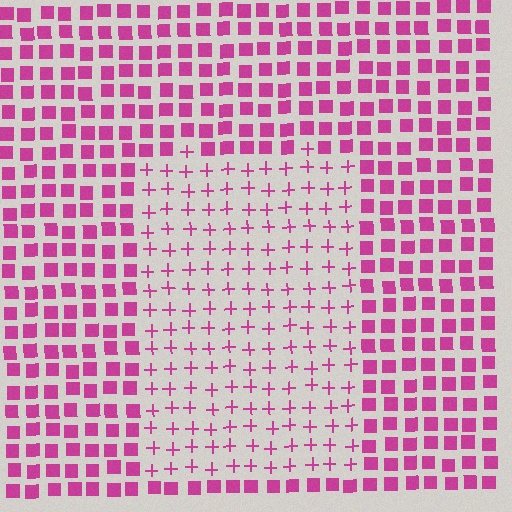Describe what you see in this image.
The image is filled with small magenta elements arranged in a uniform grid. A rectangle-shaped region contains plus signs, while the surrounding area contains squares. The boundary is defined purely by the change in element shape.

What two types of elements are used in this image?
The image uses plus signs inside the rectangle region and squares outside it.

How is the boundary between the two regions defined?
The boundary is defined by a change in element shape: plus signs inside vs. squares outside. All elements share the same color and spacing.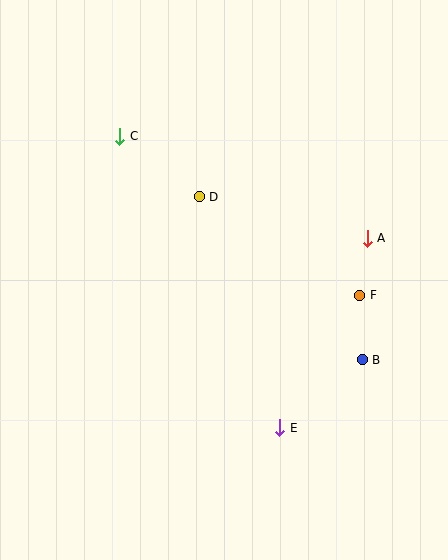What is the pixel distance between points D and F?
The distance between D and F is 189 pixels.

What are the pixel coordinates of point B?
Point B is at (362, 360).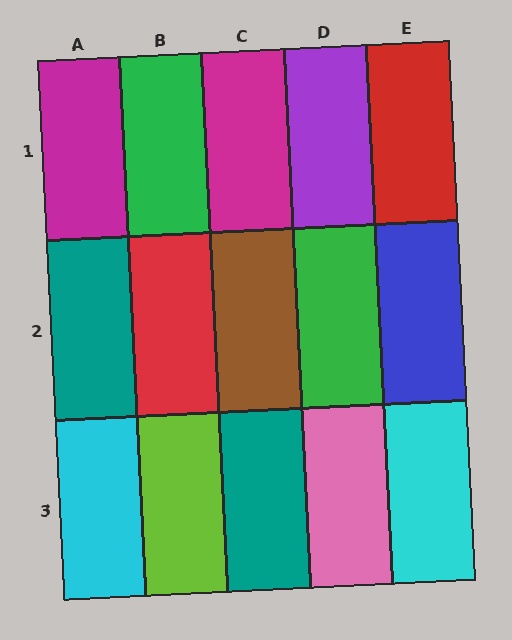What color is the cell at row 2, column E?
Blue.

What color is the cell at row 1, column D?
Purple.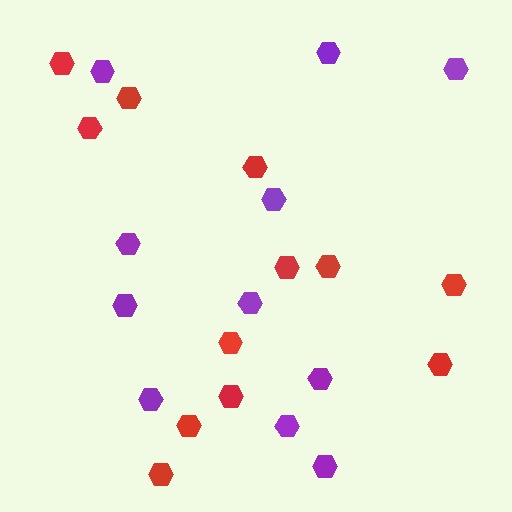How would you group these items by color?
There are 2 groups: one group of red hexagons (12) and one group of purple hexagons (11).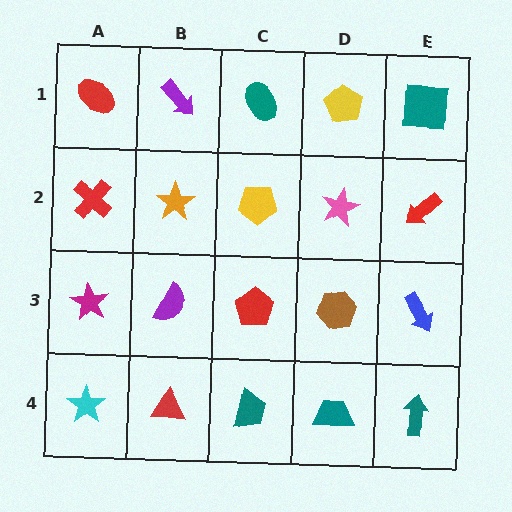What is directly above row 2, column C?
A teal ellipse.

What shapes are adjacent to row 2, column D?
A yellow pentagon (row 1, column D), a brown hexagon (row 3, column D), a yellow pentagon (row 2, column C), a red arrow (row 2, column E).